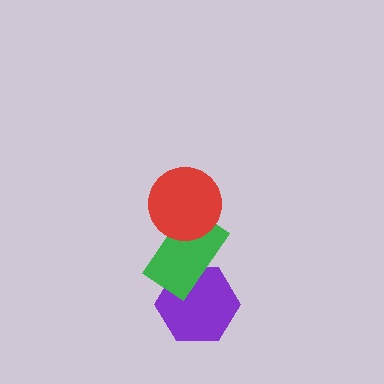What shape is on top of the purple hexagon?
The green rectangle is on top of the purple hexagon.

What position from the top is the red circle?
The red circle is 1st from the top.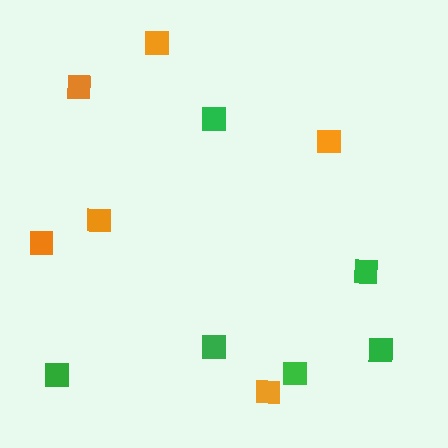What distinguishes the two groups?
There are 2 groups: one group of green squares (6) and one group of orange squares (6).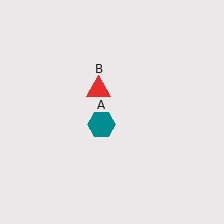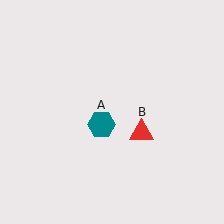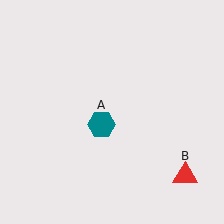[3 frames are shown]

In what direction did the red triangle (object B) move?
The red triangle (object B) moved down and to the right.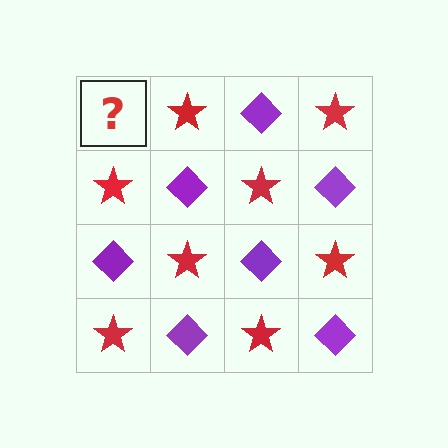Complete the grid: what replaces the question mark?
The question mark should be replaced with a purple diamond.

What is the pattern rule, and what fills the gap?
The rule is that it alternates purple diamond and red star in a checkerboard pattern. The gap should be filled with a purple diamond.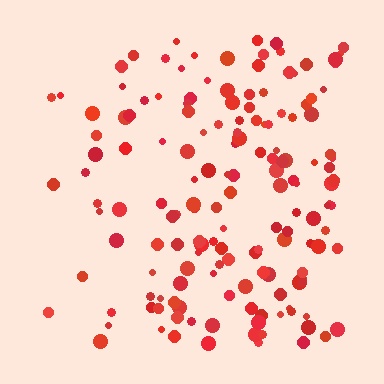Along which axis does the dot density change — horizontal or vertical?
Horizontal.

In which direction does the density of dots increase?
From left to right, with the right side densest.